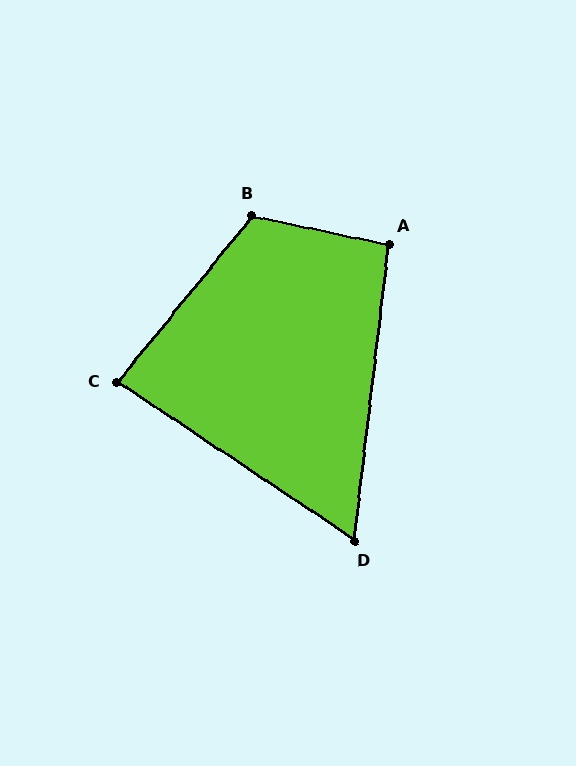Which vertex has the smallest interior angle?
D, at approximately 63 degrees.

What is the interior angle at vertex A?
Approximately 95 degrees (obtuse).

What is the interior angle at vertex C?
Approximately 85 degrees (acute).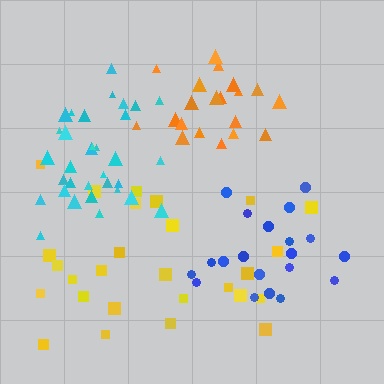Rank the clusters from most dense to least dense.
orange, cyan, blue, yellow.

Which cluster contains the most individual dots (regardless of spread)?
Cyan (34).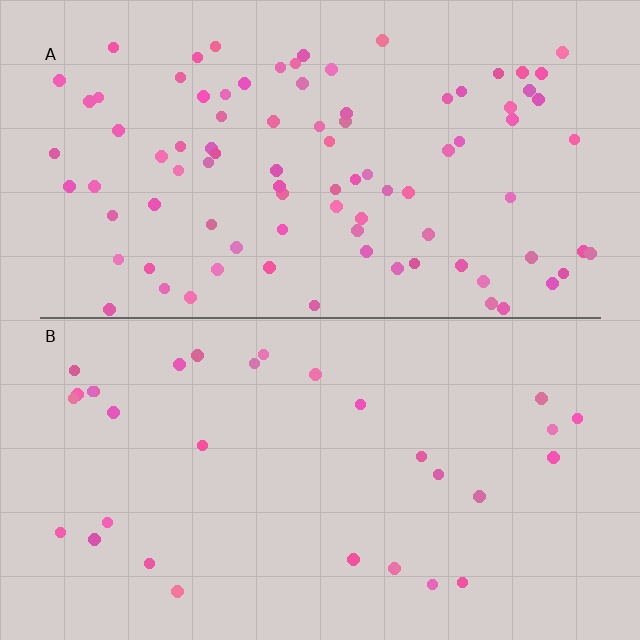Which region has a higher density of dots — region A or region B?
A (the top).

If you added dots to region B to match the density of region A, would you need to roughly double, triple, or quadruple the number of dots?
Approximately triple.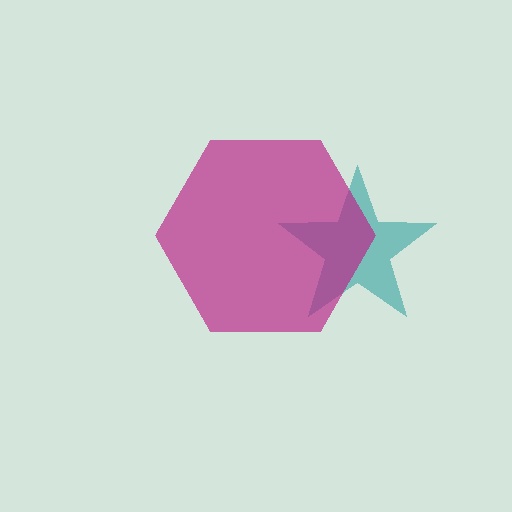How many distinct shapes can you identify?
There are 2 distinct shapes: a teal star, a magenta hexagon.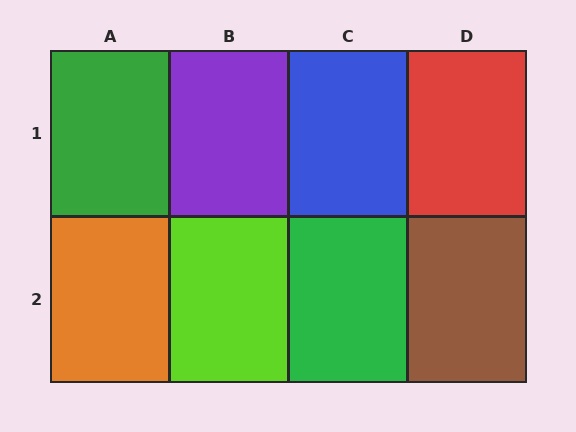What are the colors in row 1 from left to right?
Green, purple, blue, red.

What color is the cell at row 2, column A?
Orange.